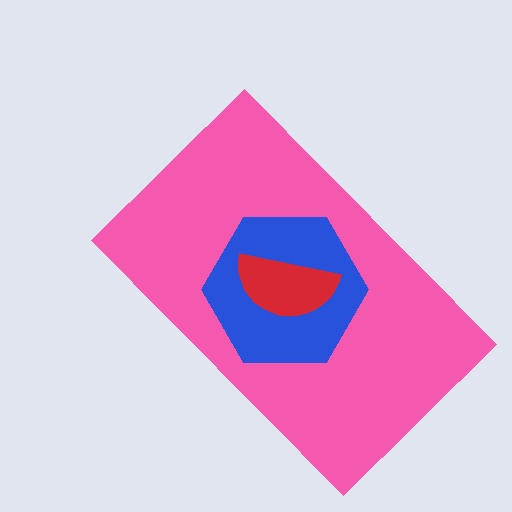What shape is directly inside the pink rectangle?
The blue hexagon.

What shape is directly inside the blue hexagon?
The red semicircle.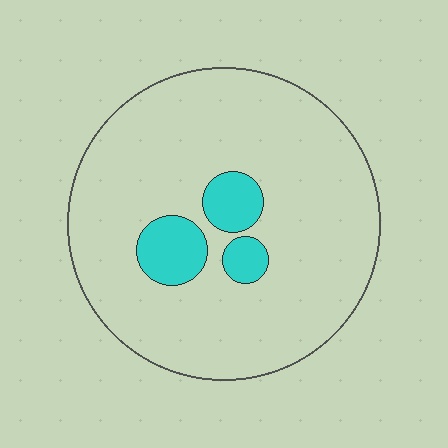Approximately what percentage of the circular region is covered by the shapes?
Approximately 10%.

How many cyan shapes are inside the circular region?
3.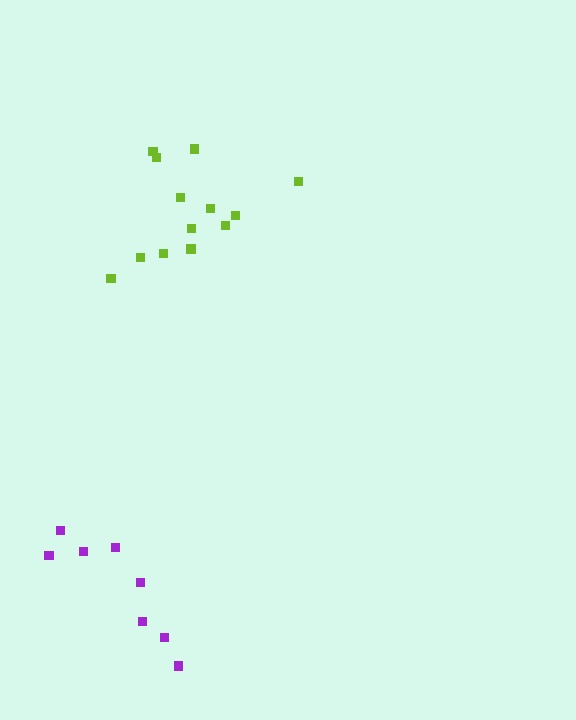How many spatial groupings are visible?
There are 2 spatial groupings.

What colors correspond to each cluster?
The clusters are colored: lime, purple.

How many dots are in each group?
Group 1: 13 dots, Group 2: 8 dots (21 total).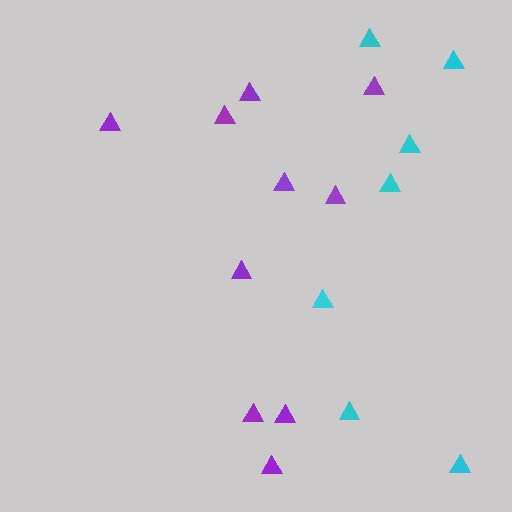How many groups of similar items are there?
There are 2 groups: one group of purple triangles (10) and one group of cyan triangles (7).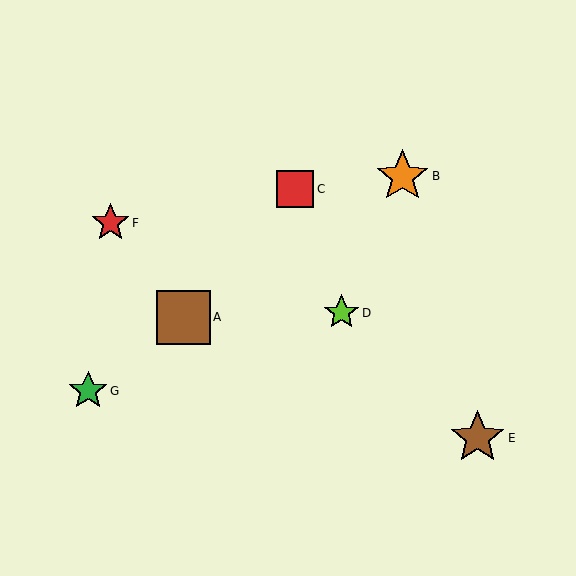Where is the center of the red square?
The center of the red square is at (295, 189).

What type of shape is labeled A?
Shape A is a brown square.